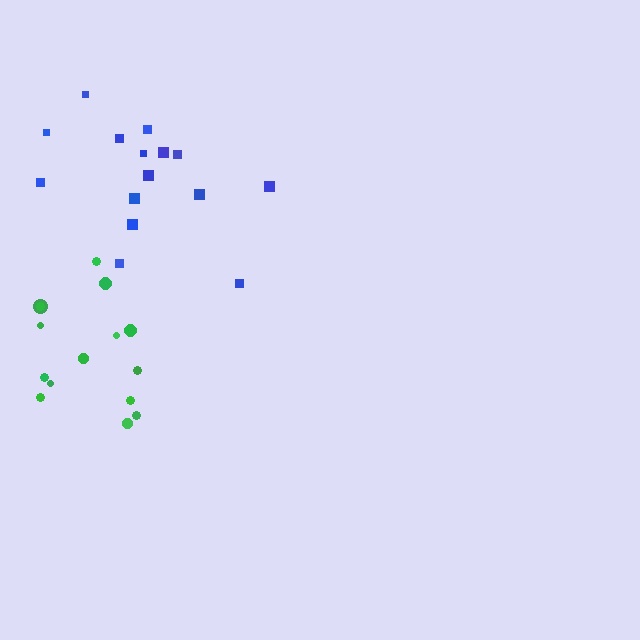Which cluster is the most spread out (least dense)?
Blue.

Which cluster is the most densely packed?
Green.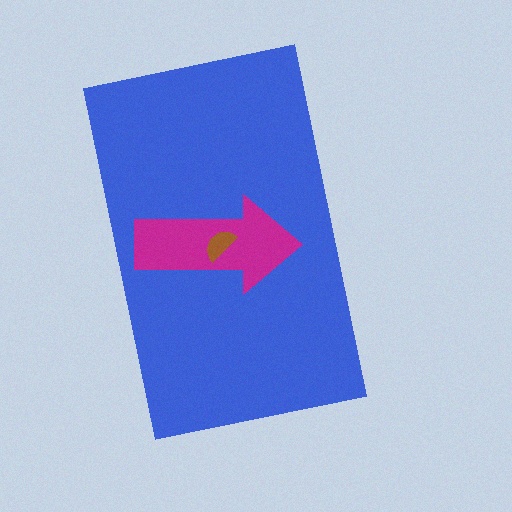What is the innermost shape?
The brown semicircle.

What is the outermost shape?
The blue rectangle.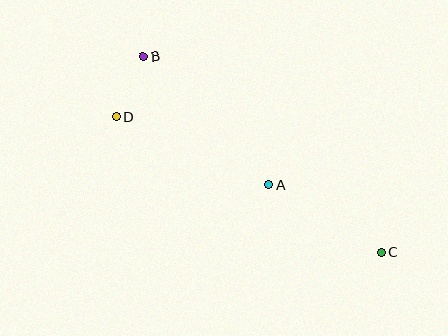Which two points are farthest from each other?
Points B and C are farthest from each other.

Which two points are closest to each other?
Points B and D are closest to each other.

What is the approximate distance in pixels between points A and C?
The distance between A and C is approximately 131 pixels.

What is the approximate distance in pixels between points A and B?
The distance between A and B is approximately 180 pixels.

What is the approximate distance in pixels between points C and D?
The distance between C and D is approximately 297 pixels.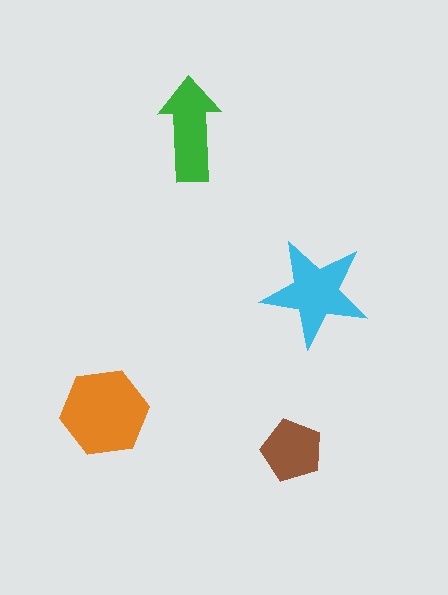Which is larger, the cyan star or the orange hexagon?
The orange hexagon.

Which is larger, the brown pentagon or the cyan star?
The cyan star.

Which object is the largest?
The orange hexagon.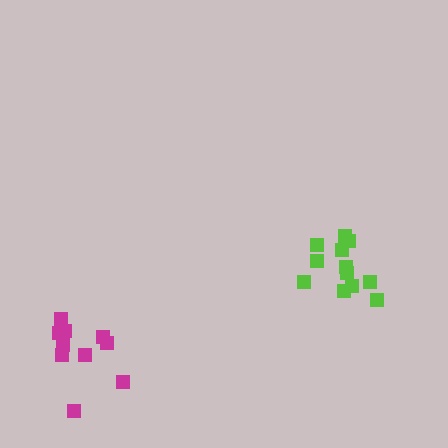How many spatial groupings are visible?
There are 2 spatial groupings.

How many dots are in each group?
Group 1: 12 dots, Group 2: 10 dots (22 total).